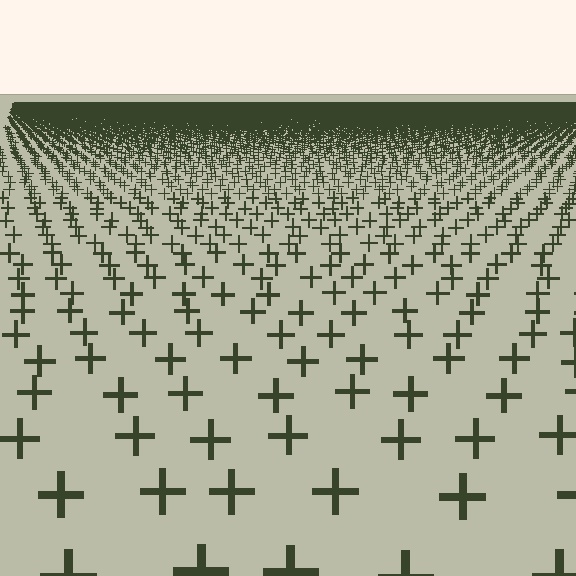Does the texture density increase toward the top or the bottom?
Density increases toward the top.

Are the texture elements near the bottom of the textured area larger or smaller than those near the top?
Larger. Near the bottom, elements are closer to the viewer and appear at a bigger on-screen size.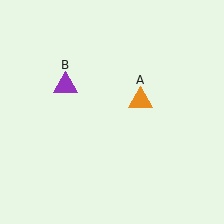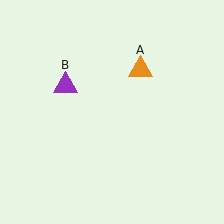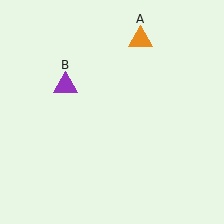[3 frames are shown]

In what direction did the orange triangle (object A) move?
The orange triangle (object A) moved up.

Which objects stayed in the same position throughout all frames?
Purple triangle (object B) remained stationary.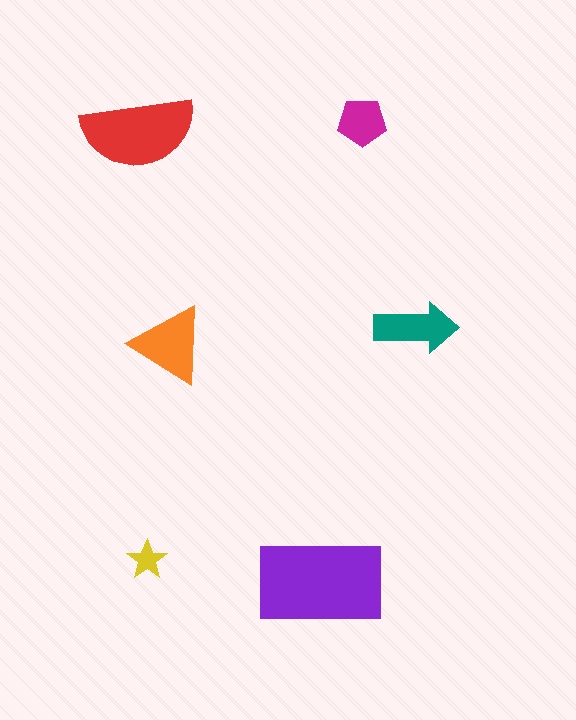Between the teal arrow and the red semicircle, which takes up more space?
The red semicircle.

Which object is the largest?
The purple rectangle.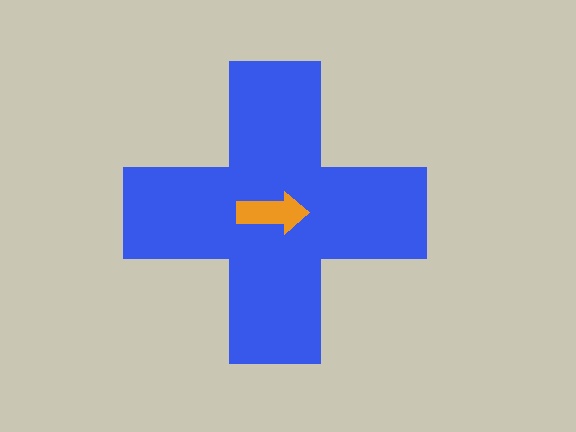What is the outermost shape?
The blue cross.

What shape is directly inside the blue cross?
The orange arrow.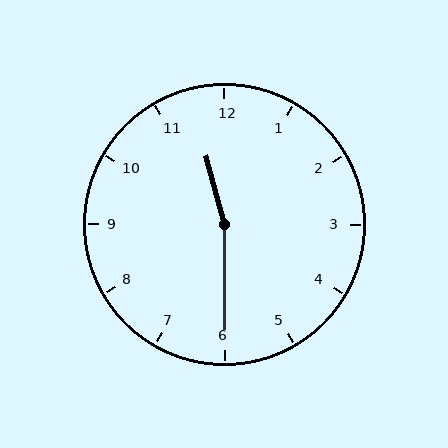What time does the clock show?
11:30.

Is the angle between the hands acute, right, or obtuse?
It is obtuse.